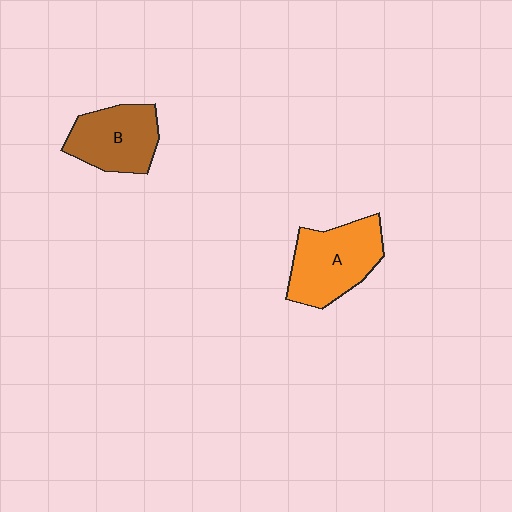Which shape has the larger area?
Shape A (orange).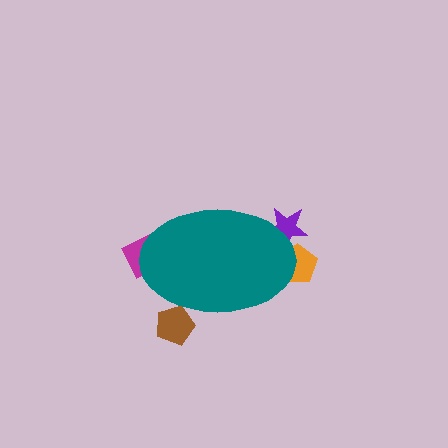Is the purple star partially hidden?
Yes, the purple star is partially hidden behind the teal ellipse.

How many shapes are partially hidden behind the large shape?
4 shapes are partially hidden.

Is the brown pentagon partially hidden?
Yes, the brown pentagon is partially hidden behind the teal ellipse.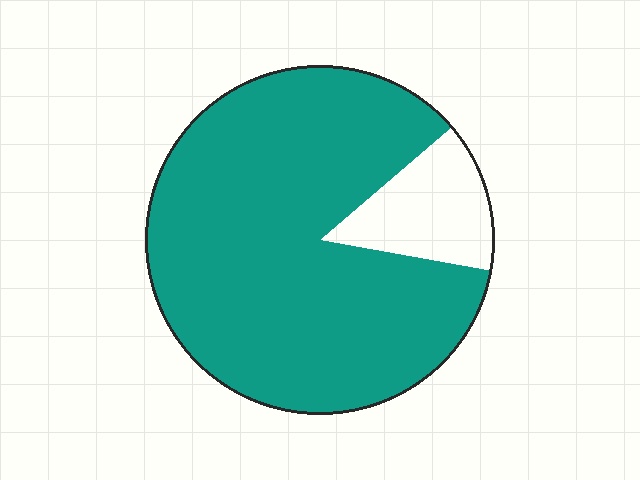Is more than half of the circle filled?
Yes.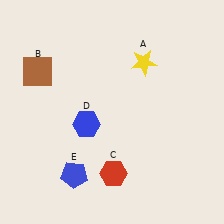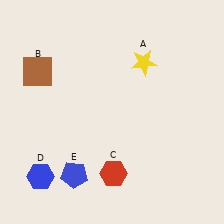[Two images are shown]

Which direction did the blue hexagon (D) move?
The blue hexagon (D) moved down.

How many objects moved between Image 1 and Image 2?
1 object moved between the two images.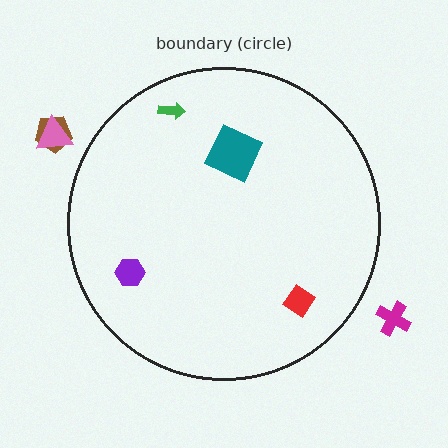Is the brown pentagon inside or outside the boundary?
Outside.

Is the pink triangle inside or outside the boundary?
Outside.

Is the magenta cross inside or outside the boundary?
Outside.